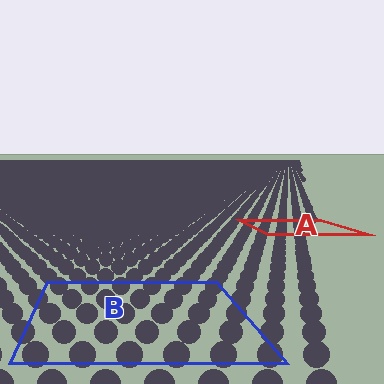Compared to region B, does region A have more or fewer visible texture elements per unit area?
Region A has more texture elements per unit area — they are packed more densely because it is farther away.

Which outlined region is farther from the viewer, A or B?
Region A is farther from the viewer — the texture elements inside it appear smaller and more densely packed.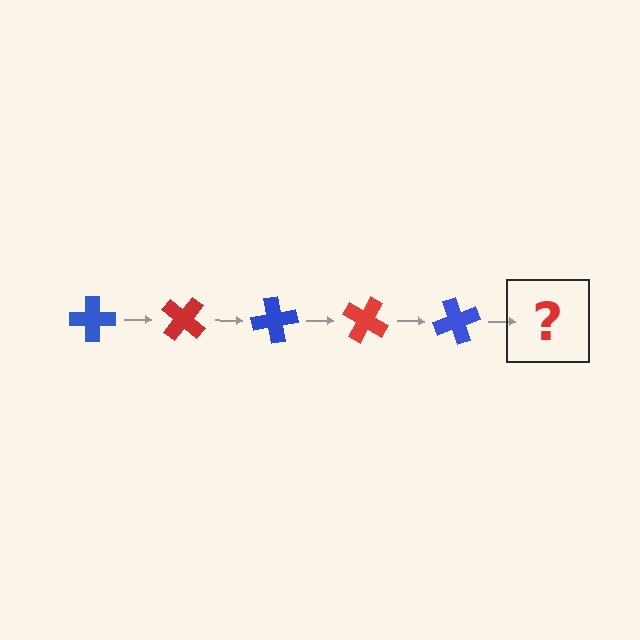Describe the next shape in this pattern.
It should be a red cross, rotated 200 degrees from the start.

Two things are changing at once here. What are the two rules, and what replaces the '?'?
The two rules are that it rotates 40 degrees each step and the color cycles through blue and red. The '?' should be a red cross, rotated 200 degrees from the start.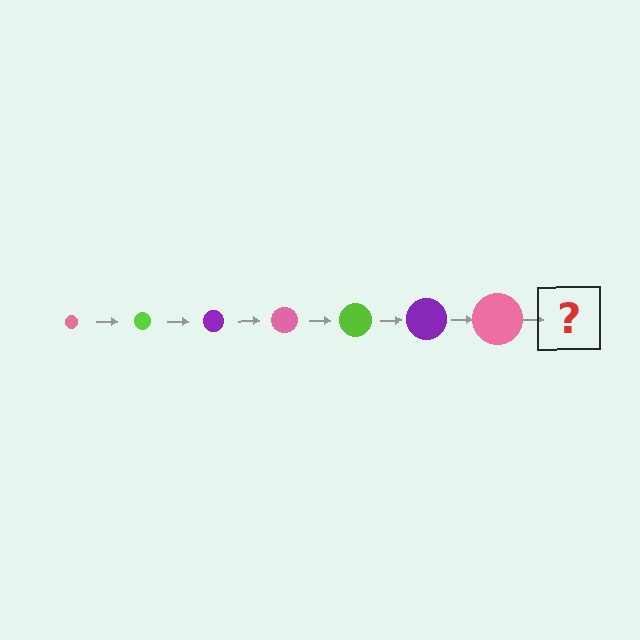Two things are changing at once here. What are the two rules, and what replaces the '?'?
The two rules are that the circle grows larger each step and the color cycles through pink, lime, and purple. The '?' should be a lime circle, larger than the previous one.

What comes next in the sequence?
The next element should be a lime circle, larger than the previous one.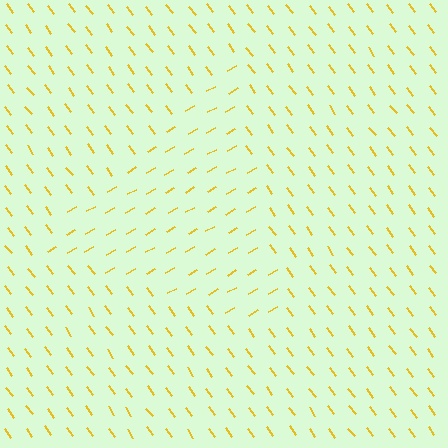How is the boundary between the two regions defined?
The boundary is defined purely by a change in line orientation (approximately 83 degrees difference). All lines are the same color and thickness.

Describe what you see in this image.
The image is filled with small yellow line segments. A triangle region in the image has lines oriented differently from the surrounding lines, creating a visible texture boundary.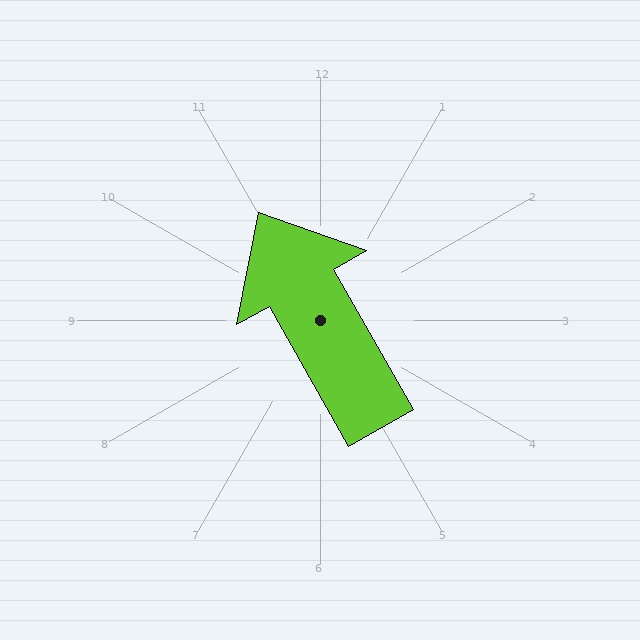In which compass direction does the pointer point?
Northwest.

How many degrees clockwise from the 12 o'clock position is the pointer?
Approximately 330 degrees.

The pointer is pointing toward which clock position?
Roughly 11 o'clock.